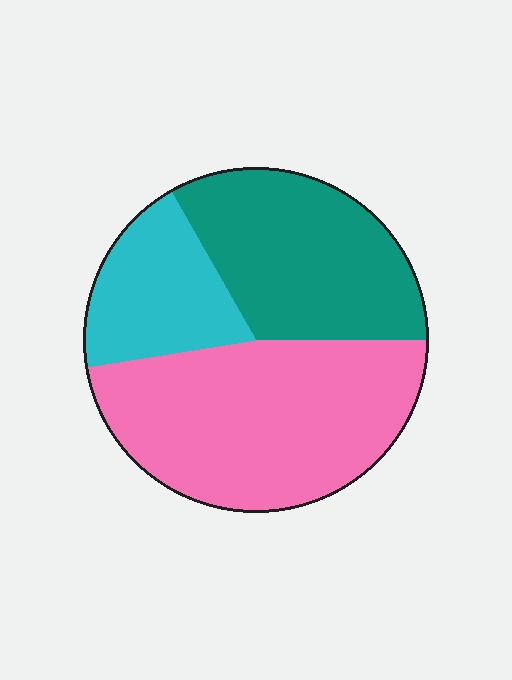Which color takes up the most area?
Pink, at roughly 45%.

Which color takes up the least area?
Cyan, at roughly 20%.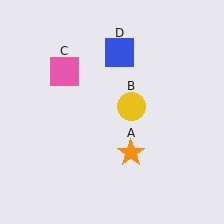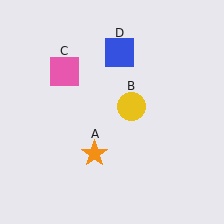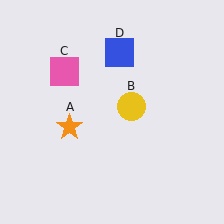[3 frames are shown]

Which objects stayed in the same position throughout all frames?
Yellow circle (object B) and pink square (object C) and blue square (object D) remained stationary.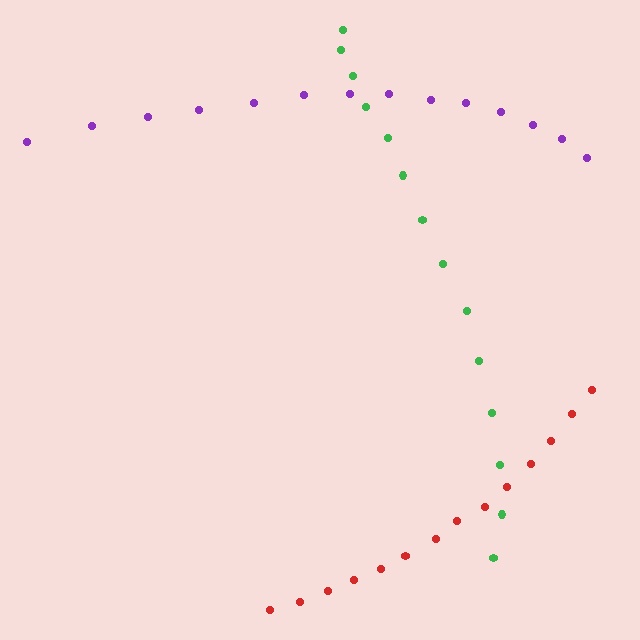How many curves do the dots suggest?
There are 3 distinct paths.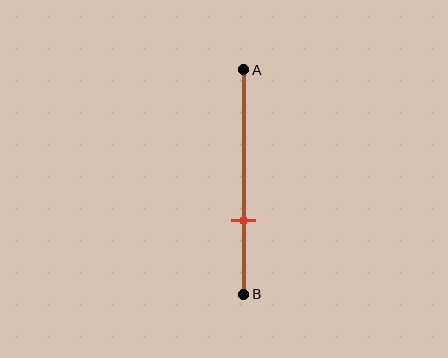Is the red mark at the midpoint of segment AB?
No, the mark is at about 65% from A, not at the 50% midpoint.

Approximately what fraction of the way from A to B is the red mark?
The red mark is approximately 65% of the way from A to B.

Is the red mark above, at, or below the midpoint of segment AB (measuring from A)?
The red mark is below the midpoint of segment AB.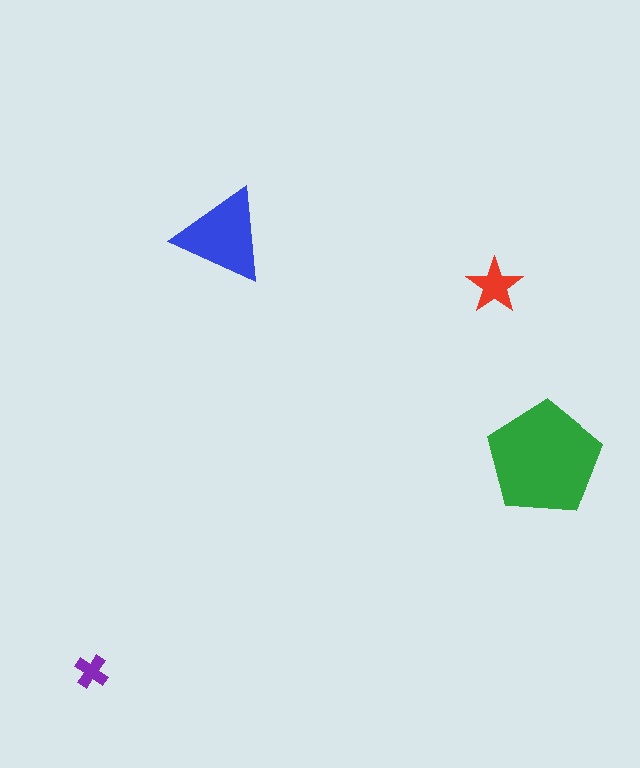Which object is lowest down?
The purple cross is bottommost.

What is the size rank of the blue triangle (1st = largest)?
2nd.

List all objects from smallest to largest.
The purple cross, the red star, the blue triangle, the green pentagon.